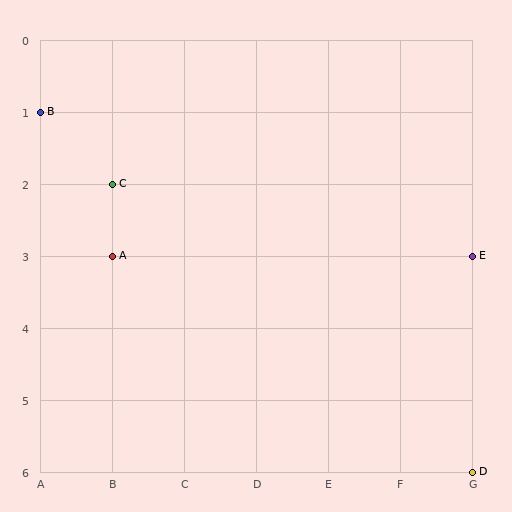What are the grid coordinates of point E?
Point E is at grid coordinates (G, 3).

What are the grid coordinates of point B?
Point B is at grid coordinates (A, 1).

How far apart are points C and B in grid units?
Points C and B are 1 column and 1 row apart (about 1.4 grid units diagonally).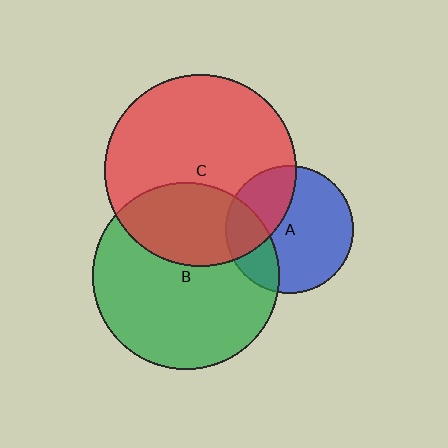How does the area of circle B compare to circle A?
Approximately 2.1 times.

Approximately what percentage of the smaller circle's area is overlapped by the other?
Approximately 35%.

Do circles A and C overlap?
Yes.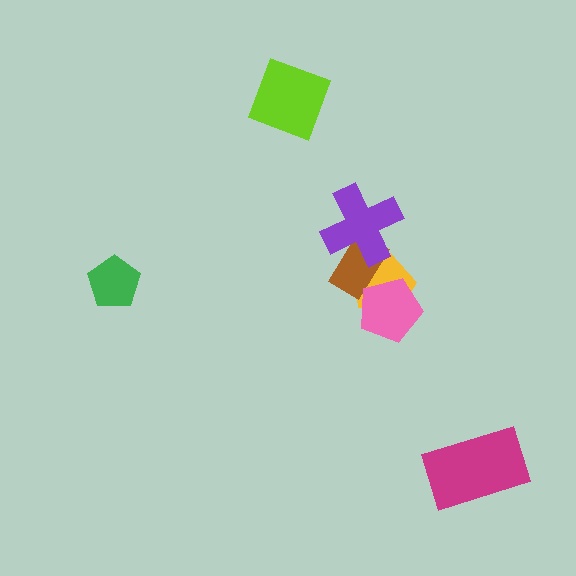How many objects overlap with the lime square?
0 objects overlap with the lime square.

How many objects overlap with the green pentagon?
0 objects overlap with the green pentagon.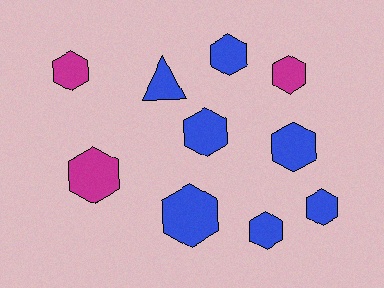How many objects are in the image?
There are 10 objects.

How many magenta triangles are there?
There are no magenta triangles.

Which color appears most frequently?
Blue, with 7 objects.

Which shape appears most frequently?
Hexagon, with 9 objects.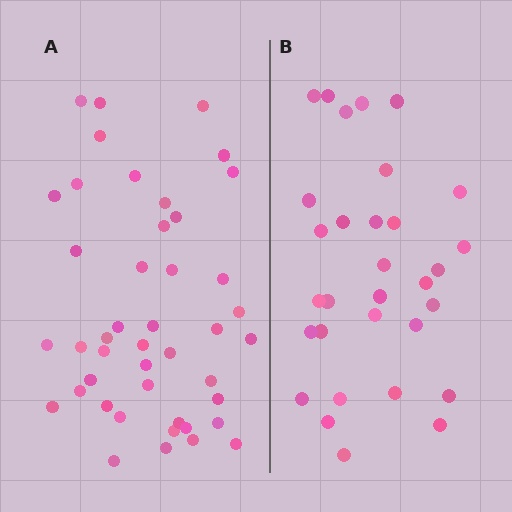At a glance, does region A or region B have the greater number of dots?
Region A (the left region) has more dots.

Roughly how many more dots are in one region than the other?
Region A has approximately 15 more dots than region B.